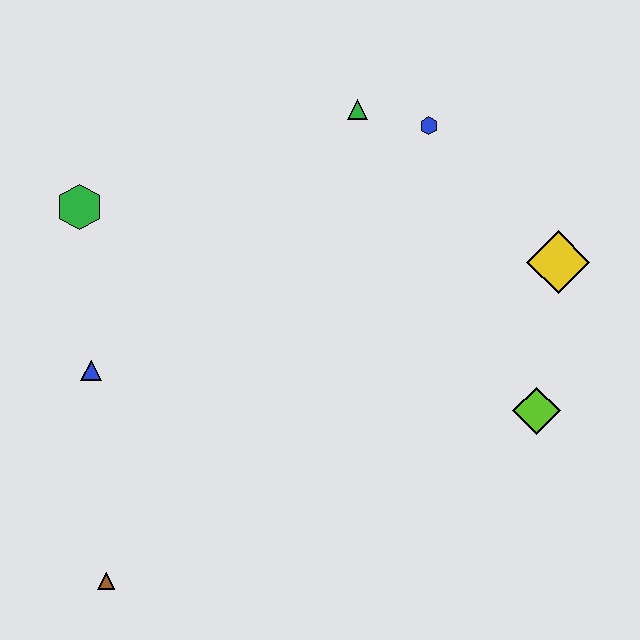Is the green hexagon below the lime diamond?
No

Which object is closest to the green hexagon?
The blue triangle is closest to the green hexagon.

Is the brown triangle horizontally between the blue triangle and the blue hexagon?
Yes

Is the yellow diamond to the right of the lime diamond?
Yes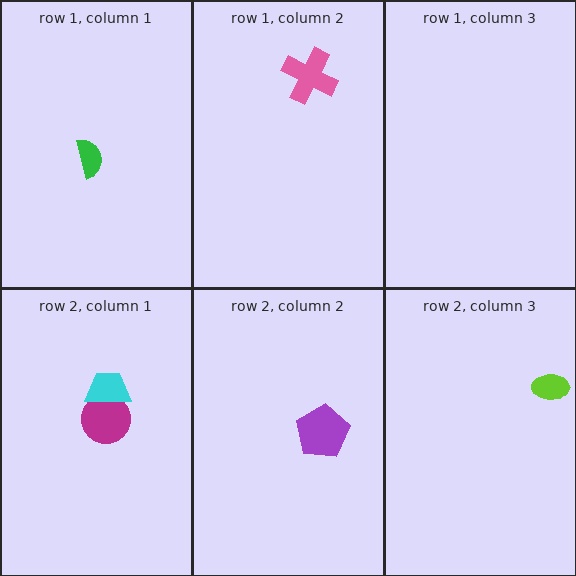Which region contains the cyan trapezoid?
The row 2, column 1 region.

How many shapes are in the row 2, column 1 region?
2.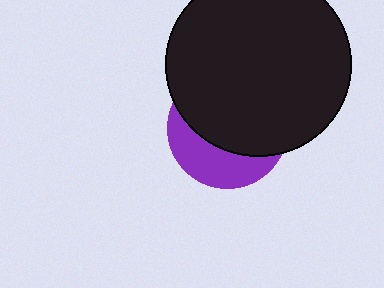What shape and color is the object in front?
The object in front is a black circle.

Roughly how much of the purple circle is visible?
A small part of it is visible (roughly 35%).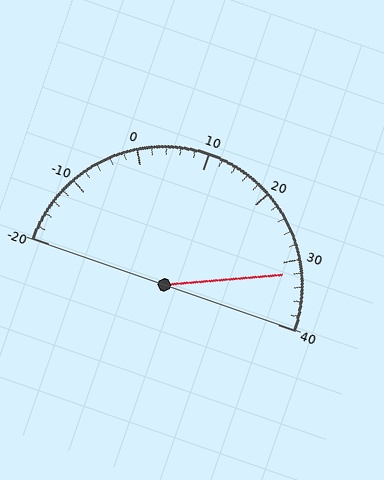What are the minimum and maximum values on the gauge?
The gauge ranges from -20 to 40.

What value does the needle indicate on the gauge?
The needle indicates approximately 32.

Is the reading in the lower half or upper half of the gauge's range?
The reading is in the upper half of the range (-20 to 40).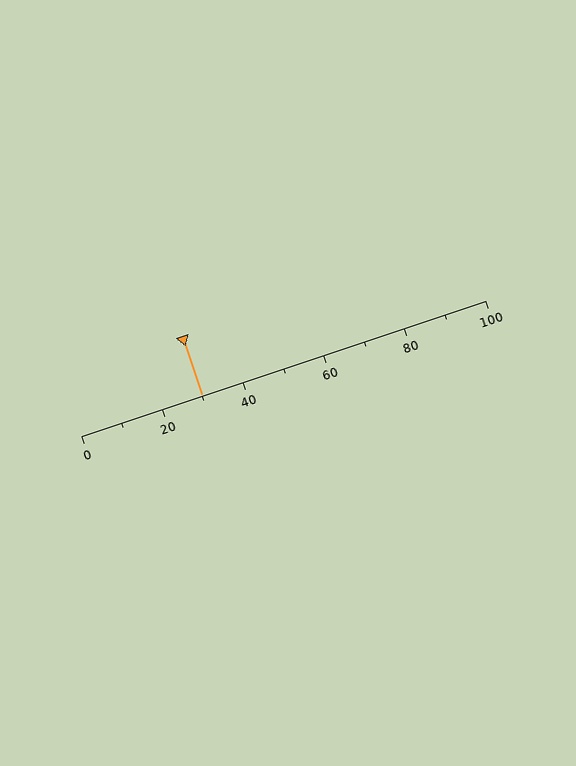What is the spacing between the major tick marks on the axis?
The major ticks are spaced 20 apart.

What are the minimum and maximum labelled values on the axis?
The axis runs from 0 to 100.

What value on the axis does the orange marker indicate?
The marker indicates approximately 30.